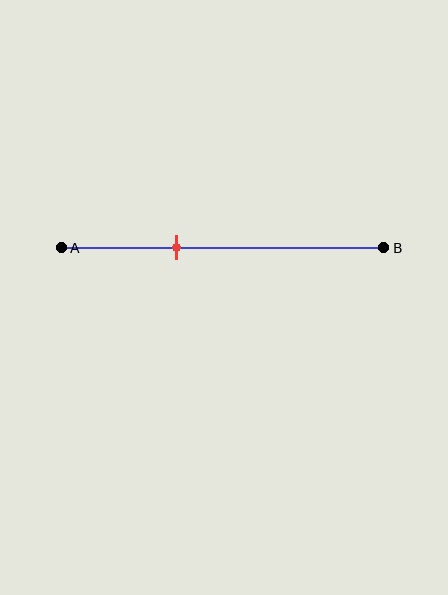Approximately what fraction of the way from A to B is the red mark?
The red mark is approximately 35% of the way from A to B.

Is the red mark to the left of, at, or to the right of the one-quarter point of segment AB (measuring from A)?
The red mark is to the right of the one-quarter point of segment AB.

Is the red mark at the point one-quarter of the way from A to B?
No, the mark is at about 35% from A, not at the 25% one-quarter point.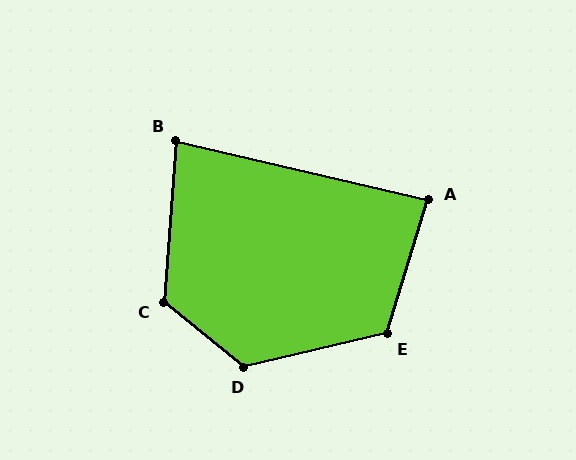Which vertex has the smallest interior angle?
B, at approximately 81 degrees.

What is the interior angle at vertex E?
Approximately 120 degrees (obtuse).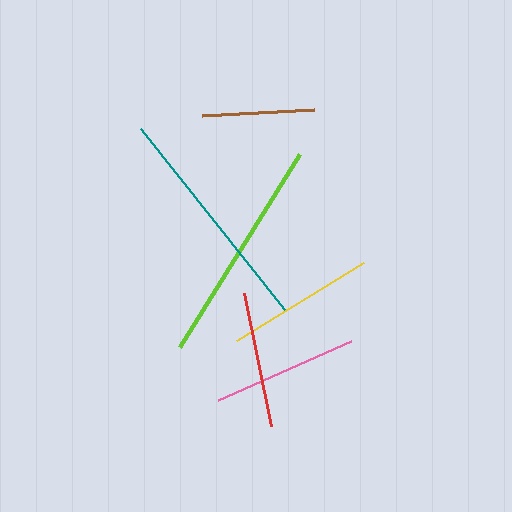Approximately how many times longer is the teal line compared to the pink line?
The teal line is approximately 1.6 times the length of the pink line.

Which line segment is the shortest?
The brown line is the shortest at approximately 112 pixels.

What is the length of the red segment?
The red segment is approximately 135 pixels long.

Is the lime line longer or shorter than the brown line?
The lime line is longer than the brown line.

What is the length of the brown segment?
The brown segment is approximately 112 pixels long.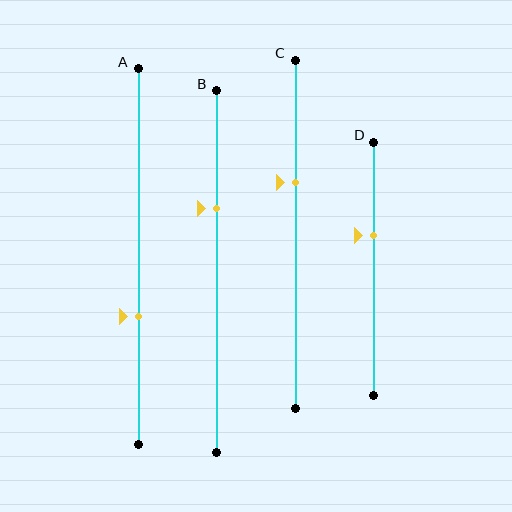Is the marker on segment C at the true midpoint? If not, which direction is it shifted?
No, the marker on segment C is shifted upward by about 15% of the segment length.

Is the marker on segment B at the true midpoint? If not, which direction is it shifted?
No, the marker on segment B is shifted upward by about 17% of the segment length.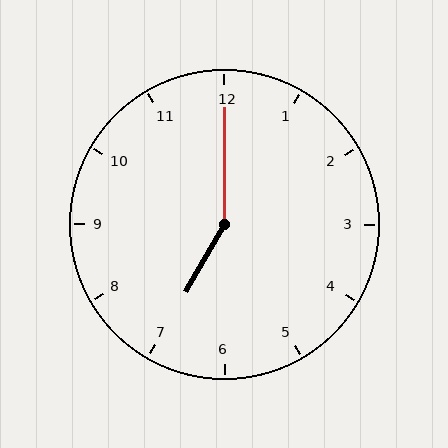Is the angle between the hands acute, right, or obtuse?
It is obtuse.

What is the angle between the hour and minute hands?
Approximately 150 degrees.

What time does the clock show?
7:00.